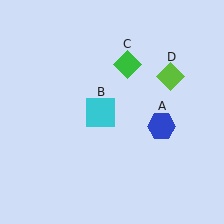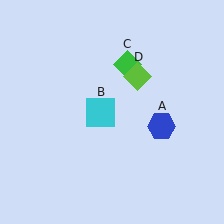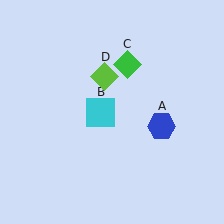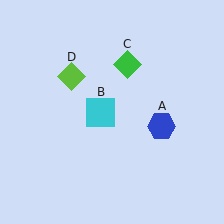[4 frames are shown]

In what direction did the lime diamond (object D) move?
The lime diamond (object D) moved left.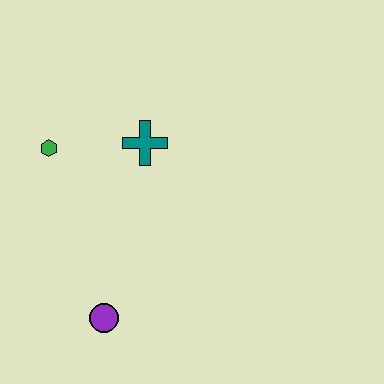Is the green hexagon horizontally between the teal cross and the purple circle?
No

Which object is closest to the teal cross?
The green hexagon is closest to the teal cross.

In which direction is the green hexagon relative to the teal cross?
The green hexagon is to the left of the teal cross.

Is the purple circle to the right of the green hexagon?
Yes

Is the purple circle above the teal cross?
No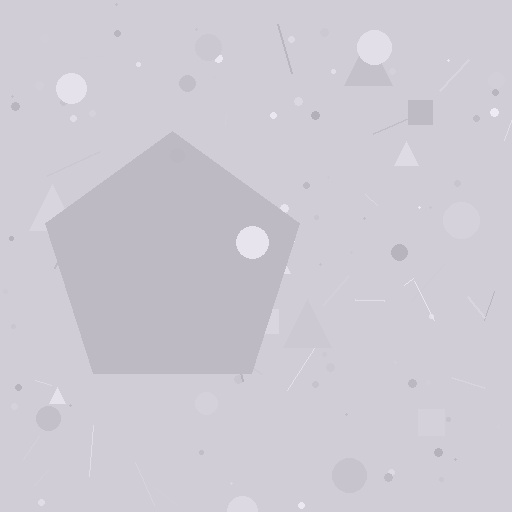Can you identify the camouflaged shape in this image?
The camouflaged shape is a pentagon.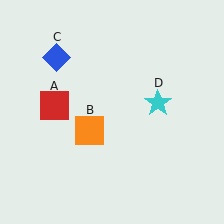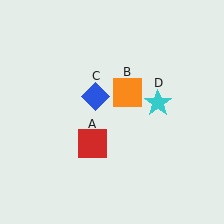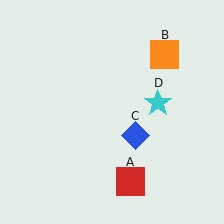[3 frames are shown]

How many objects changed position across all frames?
3 objects changed position: red square (object A), orange square (object B), blue diamond (object C).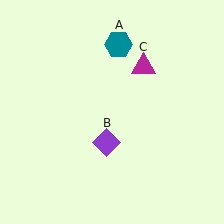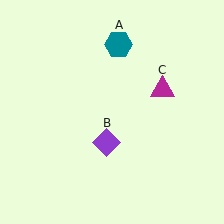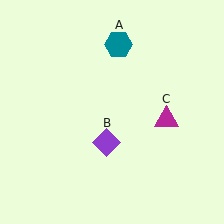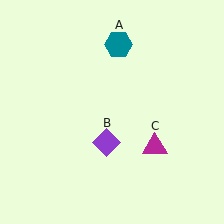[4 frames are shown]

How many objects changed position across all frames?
1 object changed position: magenta triangle (object C).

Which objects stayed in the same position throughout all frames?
Teal hexagon (object A) and purple diamond (object B) remained stationary.